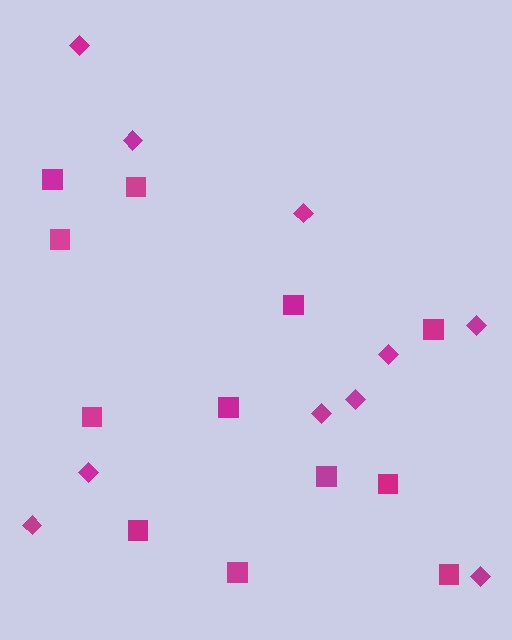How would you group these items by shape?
There are 2 groups: one group of diamonds (10) and one group of squares (12).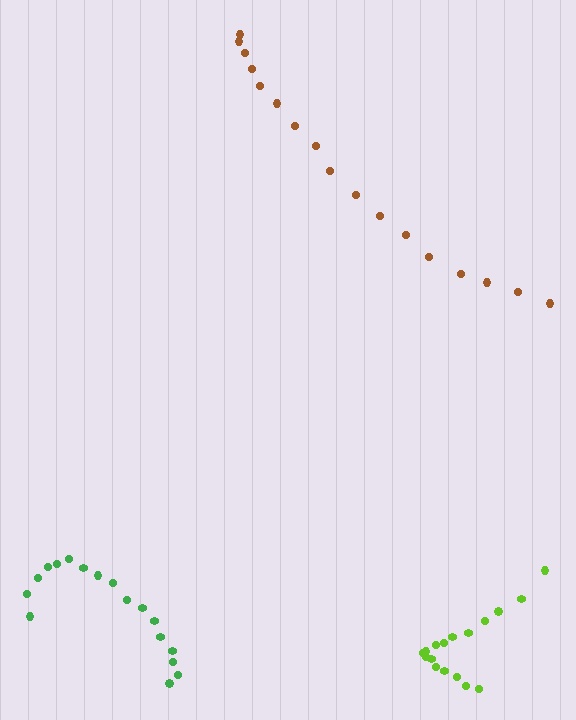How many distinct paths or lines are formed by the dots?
There are 3 distinct paths.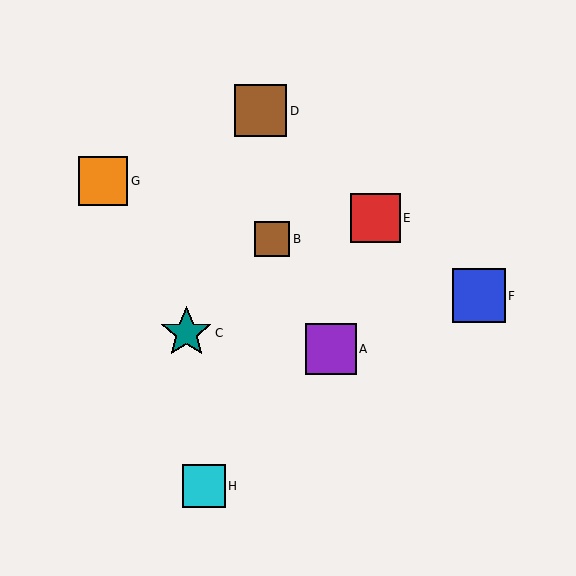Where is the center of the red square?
The center of the red square is at (375, 218).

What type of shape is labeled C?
Shape C is a teal star.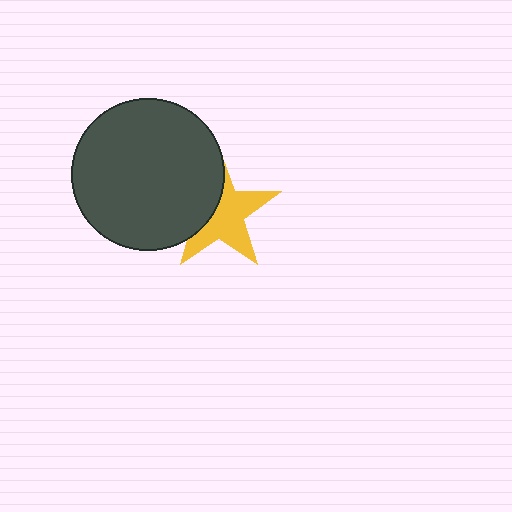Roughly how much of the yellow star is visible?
About half of it is visible (roughly 61%).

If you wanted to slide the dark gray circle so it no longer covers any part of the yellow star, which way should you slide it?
Slide it left — that is the most direct way to separate the two shapes.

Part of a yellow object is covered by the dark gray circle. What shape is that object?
It is a star.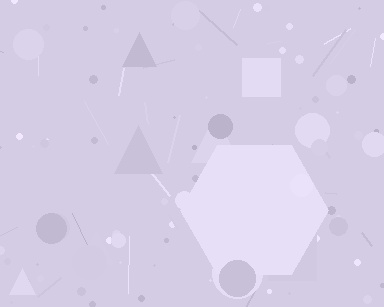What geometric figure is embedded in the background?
A hexagon is embedded in the background.